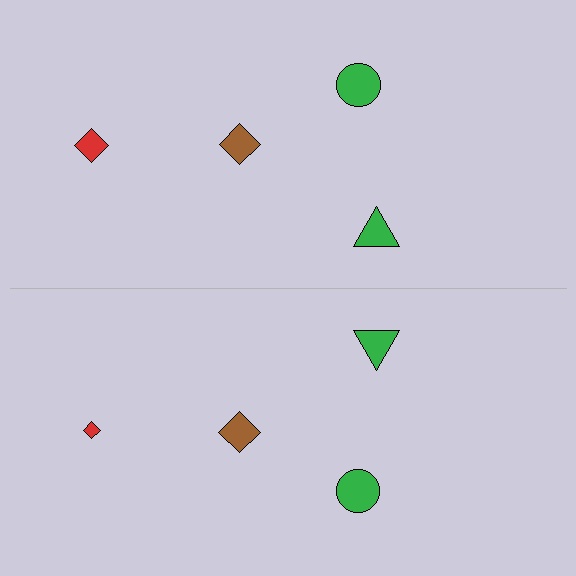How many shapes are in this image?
There are 8 shapes in this image.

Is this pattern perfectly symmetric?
No, the pattern is not perfectly symmetric. The red diamond on the bottom side has a different size than its mirror counterpart.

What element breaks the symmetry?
The red diamond on the bottom side has a different size than its mirror counterpart.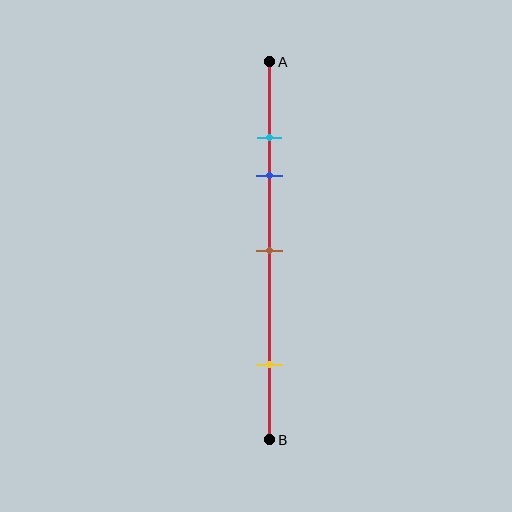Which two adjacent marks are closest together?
The cyan and blue marks are the closest adjacent pair.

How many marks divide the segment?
There are 4 marks dividing the segment.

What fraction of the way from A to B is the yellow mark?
The yellow mark is approximately 80% (0.8) of the way from A to B.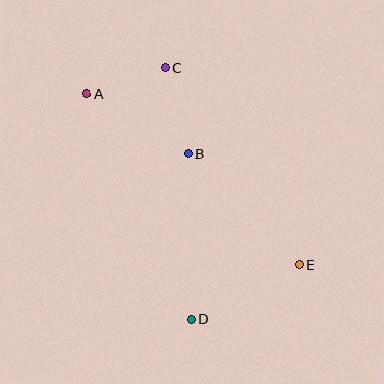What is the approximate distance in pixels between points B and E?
The distance between B and E is approximately 157 pixels.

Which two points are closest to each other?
Points A and C are closest to each other.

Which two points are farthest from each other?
Points A and E are farthest from each other.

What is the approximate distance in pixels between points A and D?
The distance between A and D is approximately 249 pixels.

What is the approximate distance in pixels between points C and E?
The distance between C and E is approximately 239 pixels.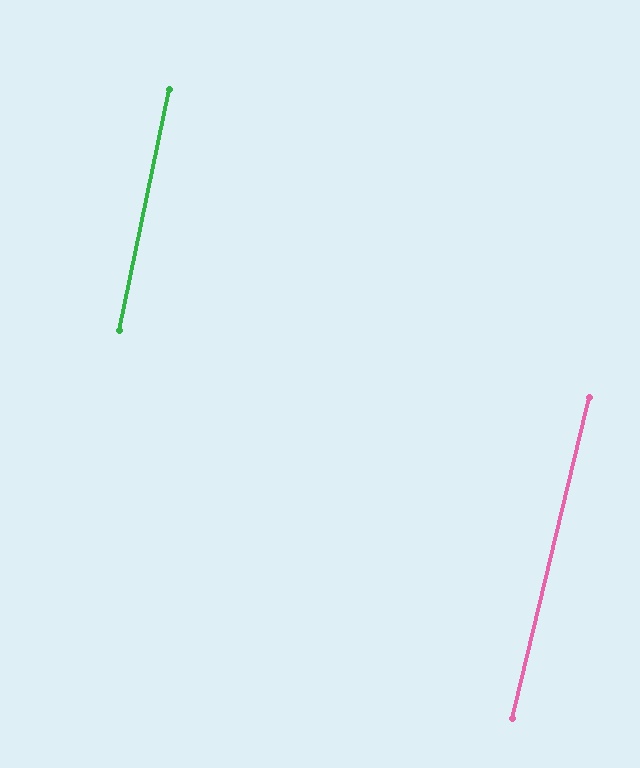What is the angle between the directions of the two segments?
Approximately 2 degrees.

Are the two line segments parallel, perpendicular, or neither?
Parallel — their directions differ by only 1.6°.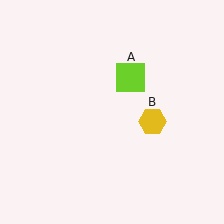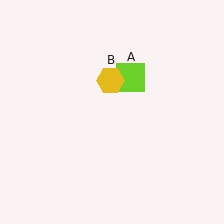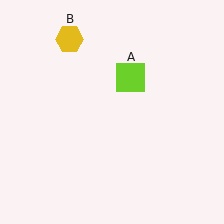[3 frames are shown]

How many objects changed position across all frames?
1 object changed position: yellow hexagon (object B).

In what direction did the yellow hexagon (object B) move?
The yellow hexagon (object B) moved up and to the left.